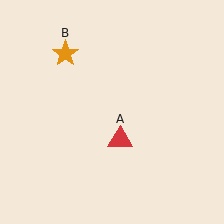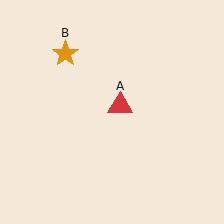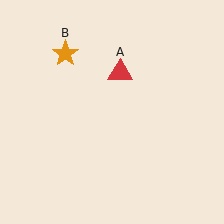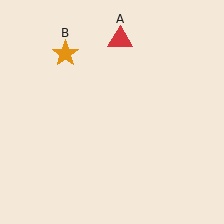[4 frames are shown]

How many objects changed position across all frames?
1 object changed position: red triangle (object A).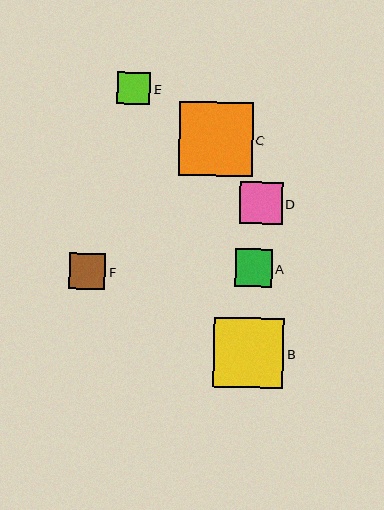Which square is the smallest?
Square E is the smallest with a size of approximately 33 pixels.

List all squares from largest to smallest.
From largest to smallest: C, B, D, A, F, E.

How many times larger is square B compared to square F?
Square B is approximately 2.0 times the size of square F.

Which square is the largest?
Square C is the largest with a size of approximately 74 pixels.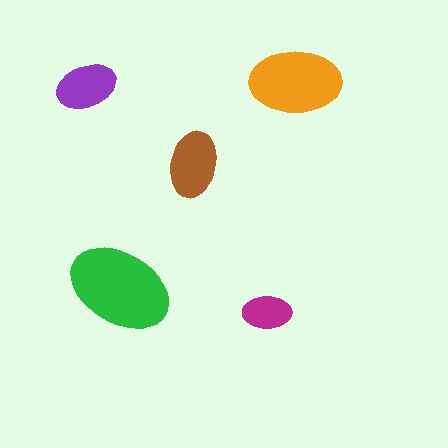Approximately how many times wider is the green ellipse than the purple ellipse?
About 1.5 times wider.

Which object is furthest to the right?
The orange ellipse is rightmost.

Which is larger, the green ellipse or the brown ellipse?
The green one.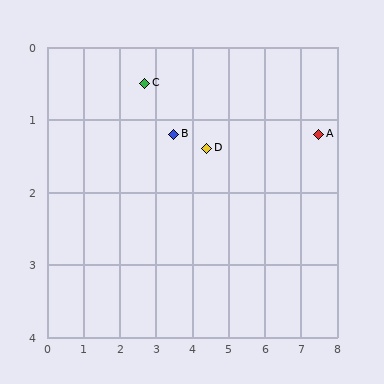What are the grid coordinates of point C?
Point C is at approximately (2.7, 0.5).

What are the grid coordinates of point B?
Point B is at approximately (3.5, 1.2).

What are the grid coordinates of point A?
Point A is at approximately (7.5, 1.2).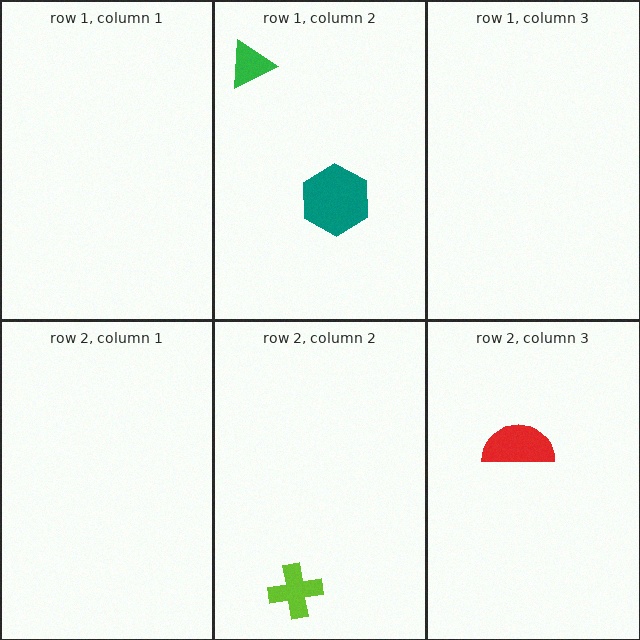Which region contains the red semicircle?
The row 2, column 3 region.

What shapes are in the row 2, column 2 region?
The lime cross.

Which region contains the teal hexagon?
The row 1, column 2 region.